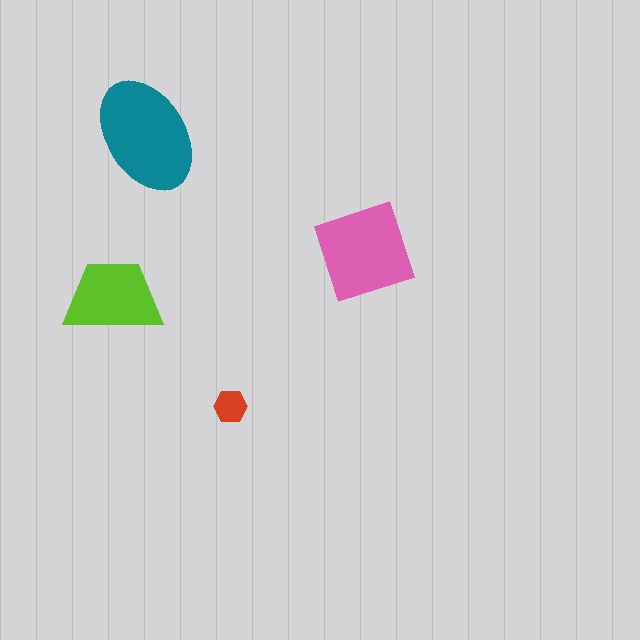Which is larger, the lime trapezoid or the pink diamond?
The pink diamond.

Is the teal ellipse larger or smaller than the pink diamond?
Larger.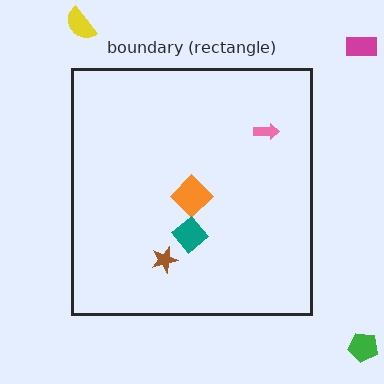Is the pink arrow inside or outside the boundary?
Inside.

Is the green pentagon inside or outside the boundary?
Outside.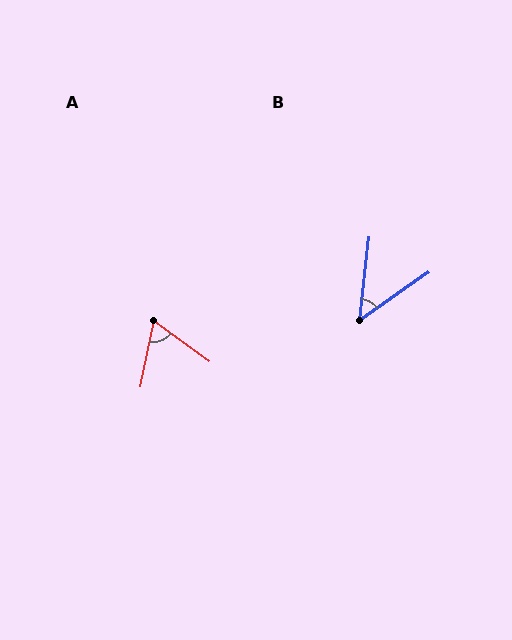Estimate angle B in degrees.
Approximately 49 degrees.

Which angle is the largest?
A, at approximately 65 degrees.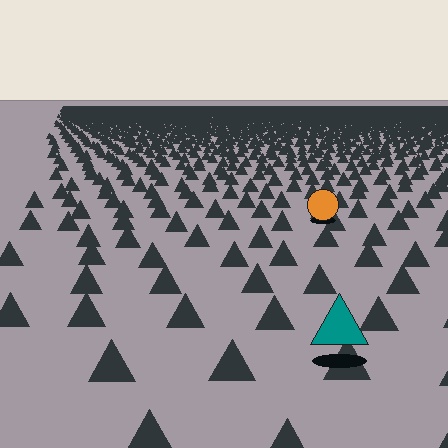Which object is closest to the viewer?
The teal triangle is closest. The texture marks near it are larger and more spread out.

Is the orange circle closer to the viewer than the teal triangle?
No. The teal triangle is closer — you can tell from the texture gradient: the ground texture is coarser near it.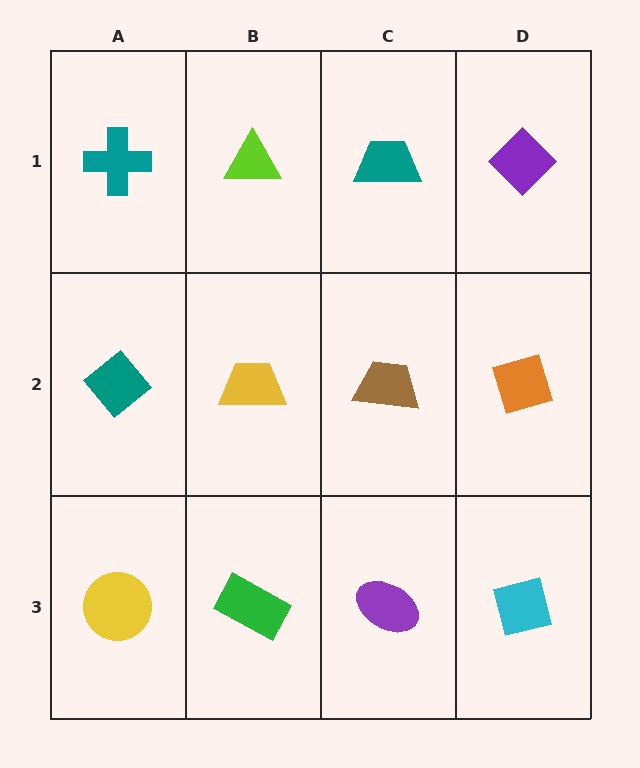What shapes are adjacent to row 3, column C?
A brown trapezoid (row 2, column C), a green rectangle (row 3, column B), a cyan square (row 3, column D).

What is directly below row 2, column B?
A green rectangle.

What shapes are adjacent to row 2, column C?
A teal trapezoid (row 1, column C), a purple ellipse (row 3, column C), a yellow trapezoid (row 2, column B), an orange diamond (row 2, column D).